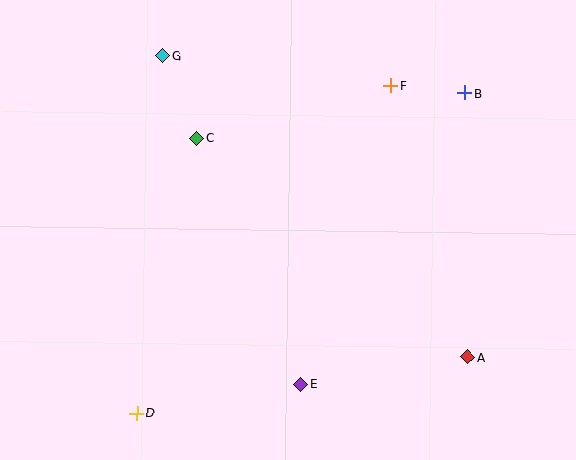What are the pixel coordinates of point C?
Point C is at (197, 138).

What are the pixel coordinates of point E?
Point E is at (301, 384).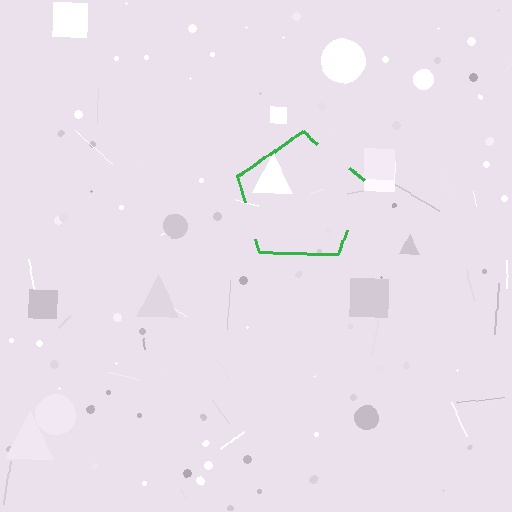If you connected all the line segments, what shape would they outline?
They would outline a pentagon.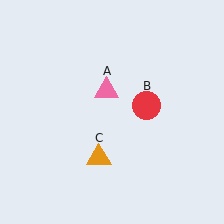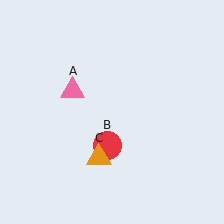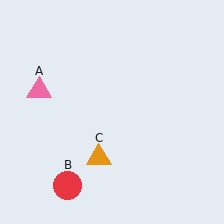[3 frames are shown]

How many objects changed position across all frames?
2 objects changed position: pink triangle (object A), red circle (object B).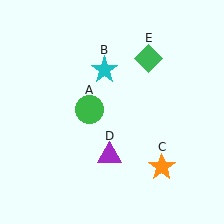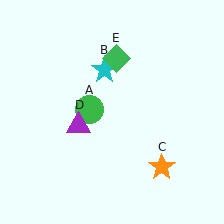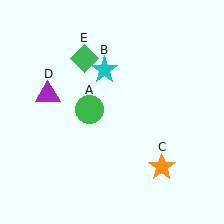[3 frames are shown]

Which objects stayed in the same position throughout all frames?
Green circle (object A) and cyan star (object B) and orange star (object C) remained stationary.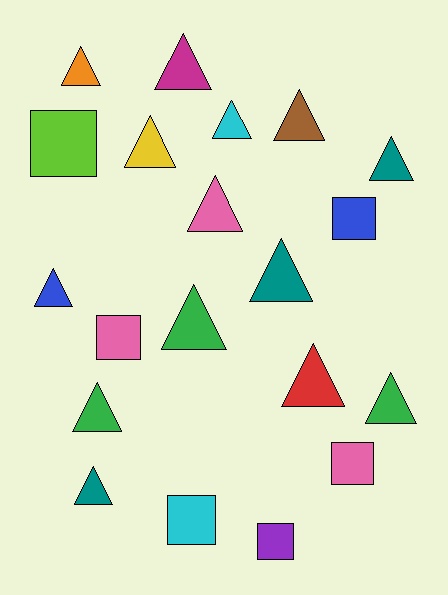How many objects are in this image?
There are 20 objects.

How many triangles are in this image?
There are 14 triangles.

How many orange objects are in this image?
There is 1 orange object.